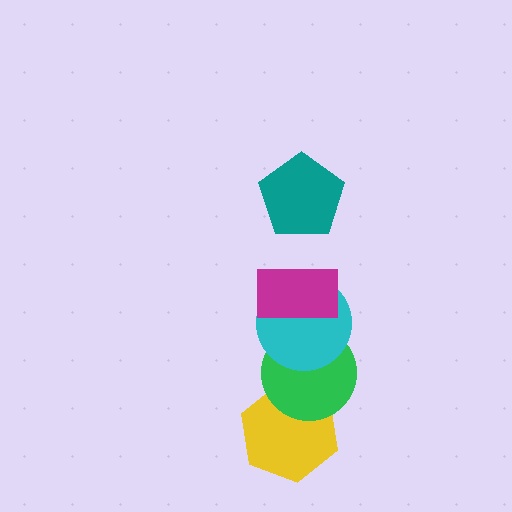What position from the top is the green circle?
The green circle is 4th from the top.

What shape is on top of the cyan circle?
The magenta rectangle is on top of the cyan circle.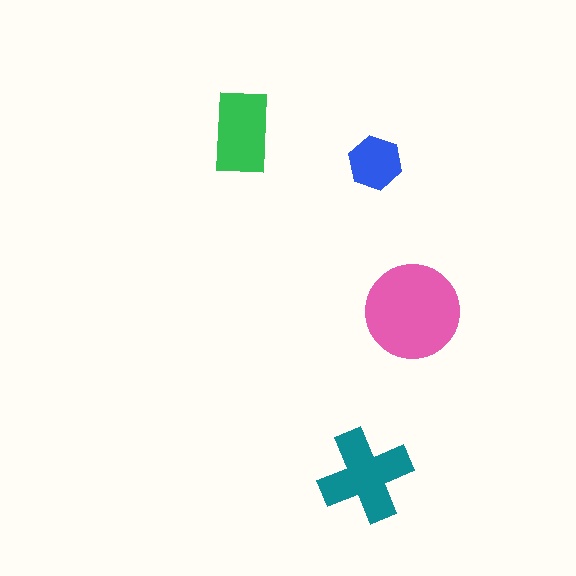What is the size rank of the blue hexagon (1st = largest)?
4th.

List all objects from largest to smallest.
The pink circle, the teal cross, the green rectangle, the blue hexagon.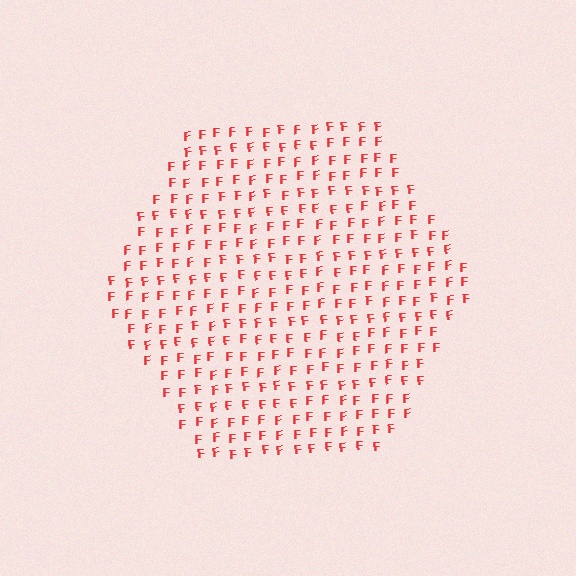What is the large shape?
The large shape is a hexagon.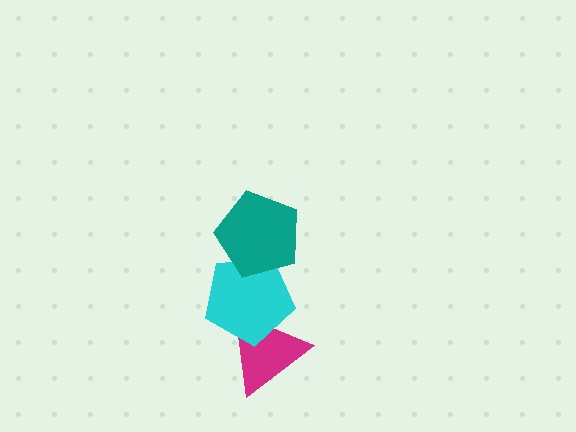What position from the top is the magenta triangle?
The magenta triangle is 3rd from the top.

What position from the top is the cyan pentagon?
The cyan pentagon is 2nd from the top.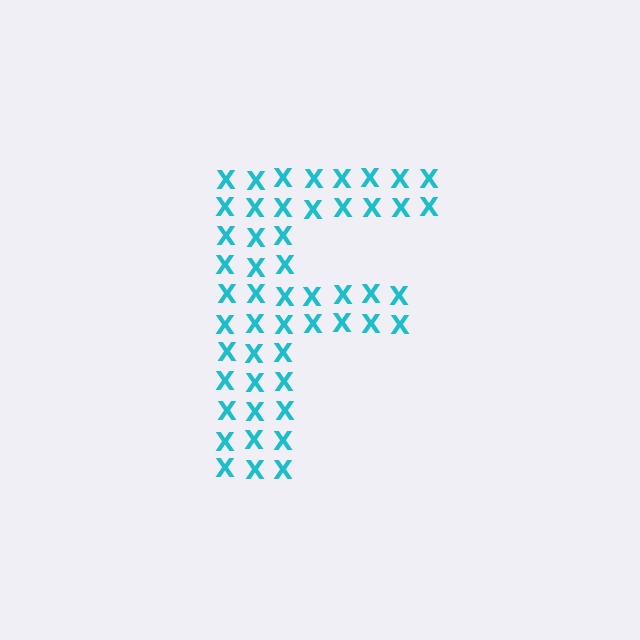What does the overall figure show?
The overall figure shows the letter F.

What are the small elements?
The small elements are letter X's.